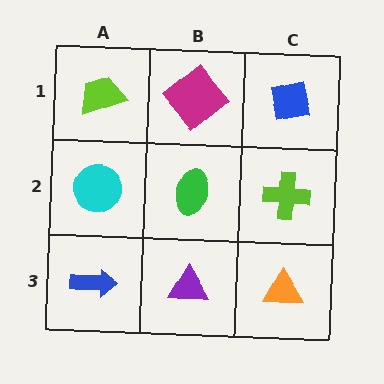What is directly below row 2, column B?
A purple triangle.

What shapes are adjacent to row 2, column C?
A blue square (row 1, column C), an orange triangle (row 3, column C), a green ellipse (row 2, column B).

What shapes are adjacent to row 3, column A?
A cyan circle (row 2, column A), a purple triangle (row 3, column B).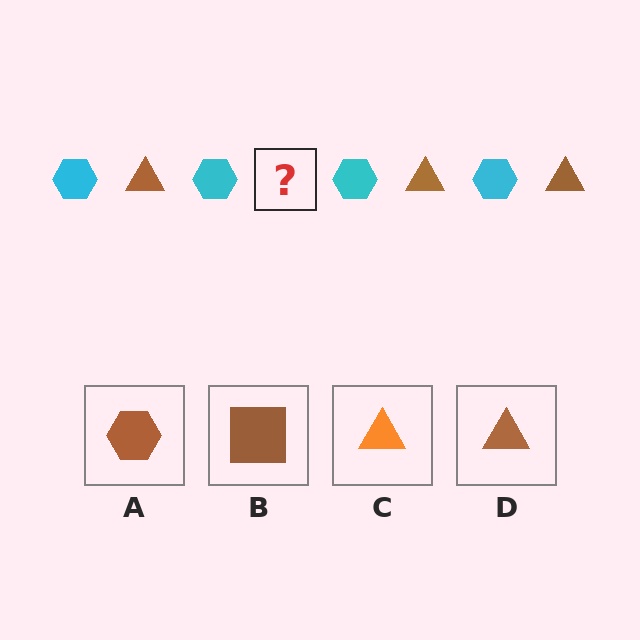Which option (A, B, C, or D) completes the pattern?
D.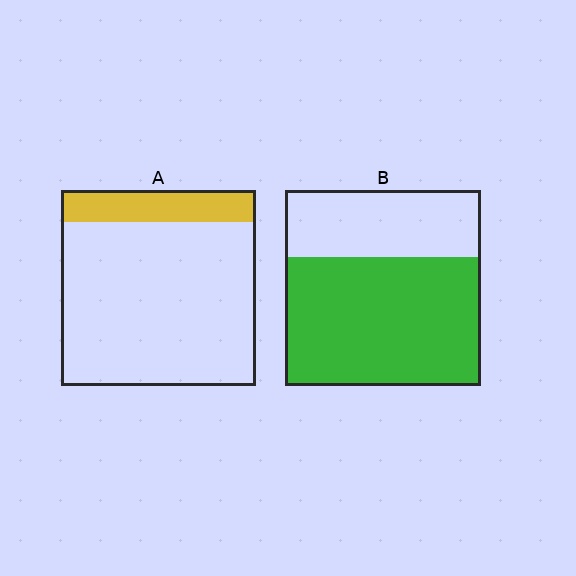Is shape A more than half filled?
No.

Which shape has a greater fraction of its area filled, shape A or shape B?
Shape B.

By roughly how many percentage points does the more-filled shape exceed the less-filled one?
By roughly 50 percentage points (B over A).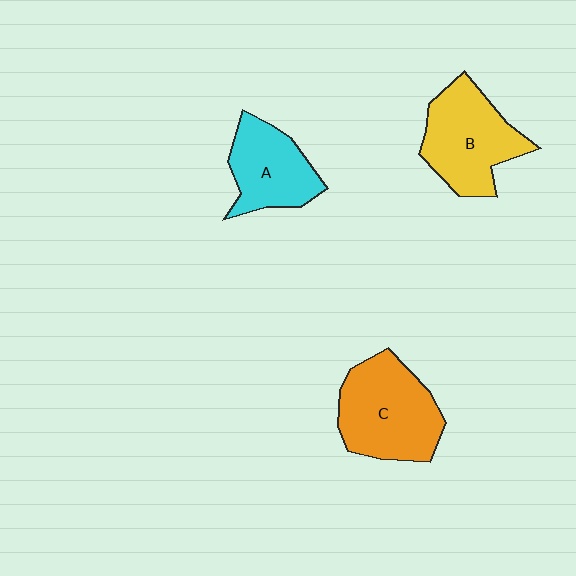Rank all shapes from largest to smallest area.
From largest to smallest: C (orange), B (yellow), A (cyan).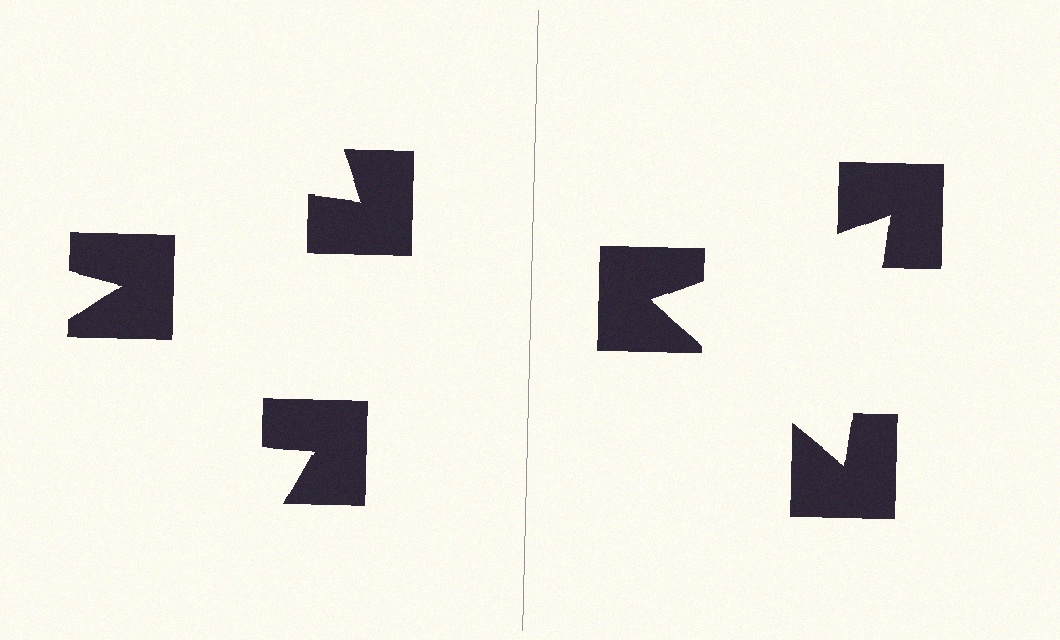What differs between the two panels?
The notched squares are positioned identically on both sides; only the wedge orientations differ. On the right they align to a triangle; on the left they are misaligned.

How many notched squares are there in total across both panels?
6 — 3 on each side.